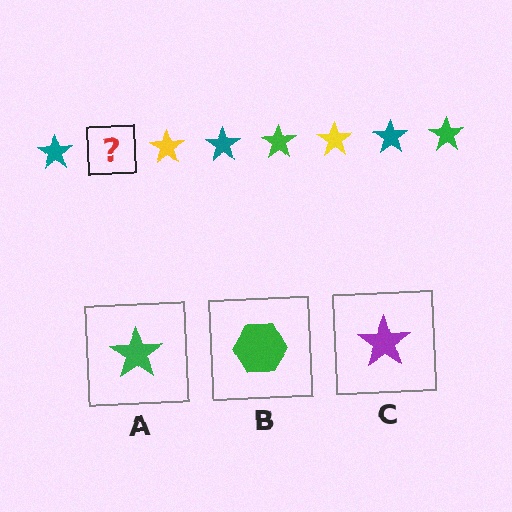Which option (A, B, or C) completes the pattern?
A.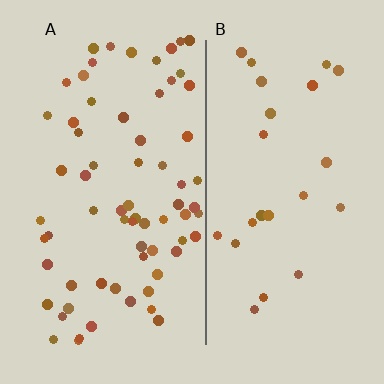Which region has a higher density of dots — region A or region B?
A (the left).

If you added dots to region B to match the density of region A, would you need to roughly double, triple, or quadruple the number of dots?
Approximately triple.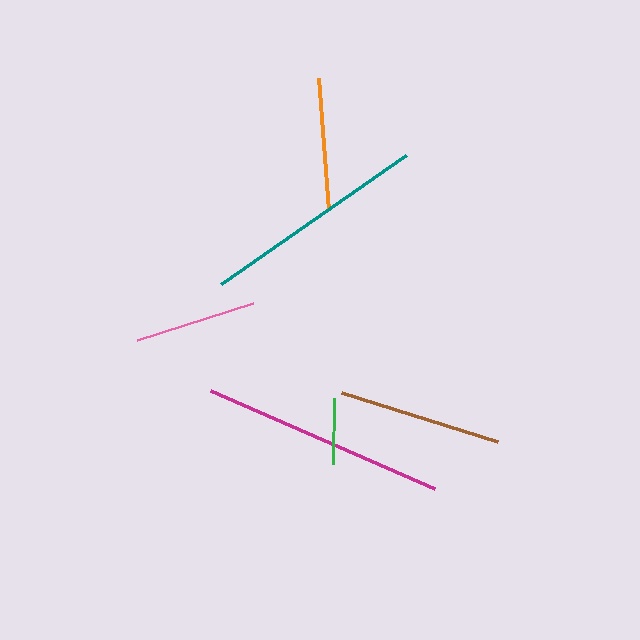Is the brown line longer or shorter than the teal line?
The teal line is longer than the brown line.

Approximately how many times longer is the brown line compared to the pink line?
The brown line is approximately 1.3 times the length of the pink line.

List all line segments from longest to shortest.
From longest to shortest: magenta, teal, brown, orange, pink, green.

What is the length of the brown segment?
The brown segment is approximately 163 pixels long.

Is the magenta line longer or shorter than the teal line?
The magenta line is longer than the teal line.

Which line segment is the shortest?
The green line is the shortest at approximately 67 pixels.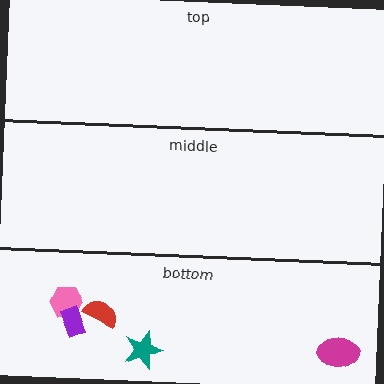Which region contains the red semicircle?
The bottom region.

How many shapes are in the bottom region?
5.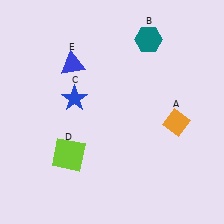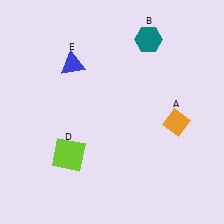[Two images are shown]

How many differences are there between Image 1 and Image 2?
There is 1 difference between the two images.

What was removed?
The blue star (C) was removed in Image 2.